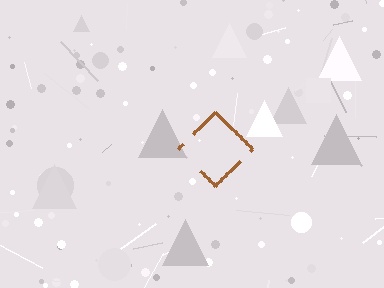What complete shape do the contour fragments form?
The contour fragments form a diamond.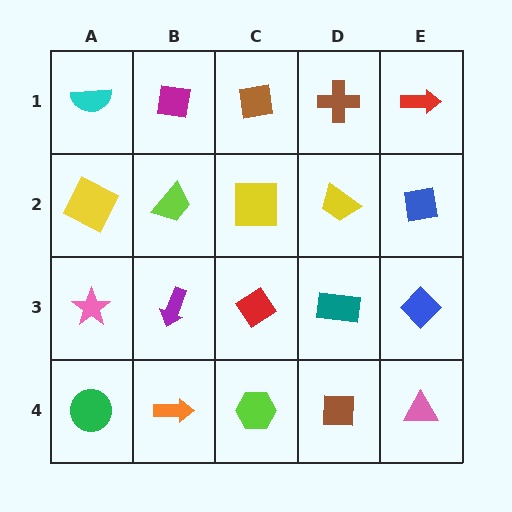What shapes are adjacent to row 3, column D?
A yellow trapezoid (row 2, column D), a brown square (row 4, column D), a red diamond (row 3, column C), a blue diamond (row 3, column E).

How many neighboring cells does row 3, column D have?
4.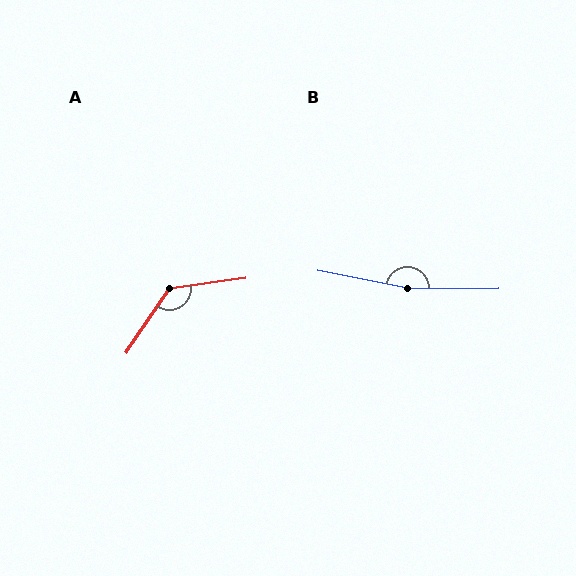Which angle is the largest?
B, at approximately 169 degrees.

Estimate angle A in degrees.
Approximately 132 degrees.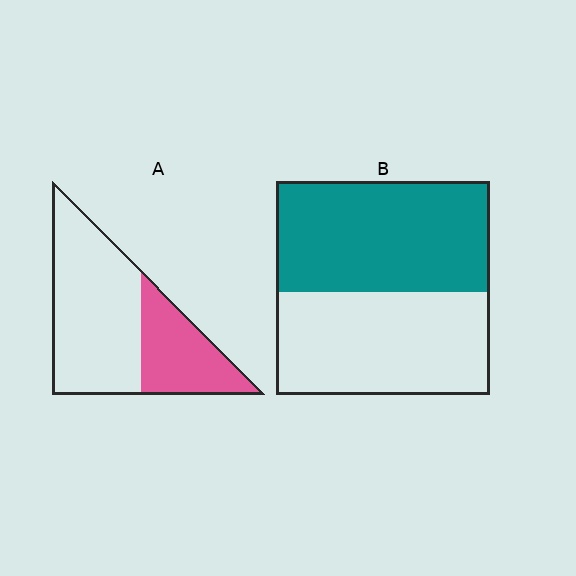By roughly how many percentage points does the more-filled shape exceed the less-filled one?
By roughly 20 percentage points (B over A).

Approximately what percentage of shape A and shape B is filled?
A is approximately 35% and B is approximately 50%.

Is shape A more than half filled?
No.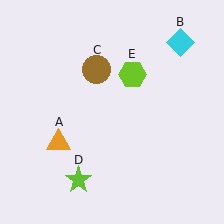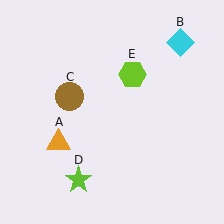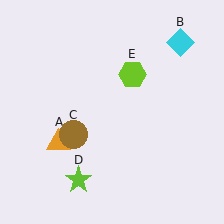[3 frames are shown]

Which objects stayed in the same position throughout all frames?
Orange triangle (object A) and cyan diamond (object B) and lime star (object D) and lime hexagon (object E) remained stationary.